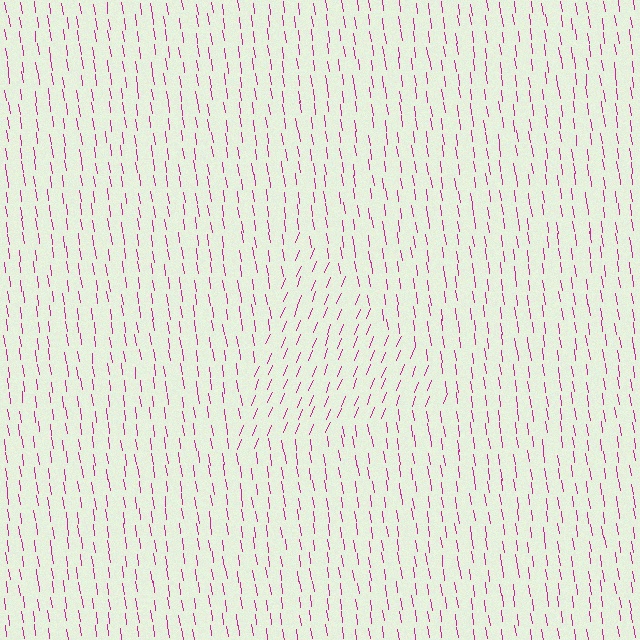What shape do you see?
I see a triangle.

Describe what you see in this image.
The image is filled with small magenta line segments. A triangle region in the image has lines oriented differently from the surrounding lines, creating a visible texture boundary.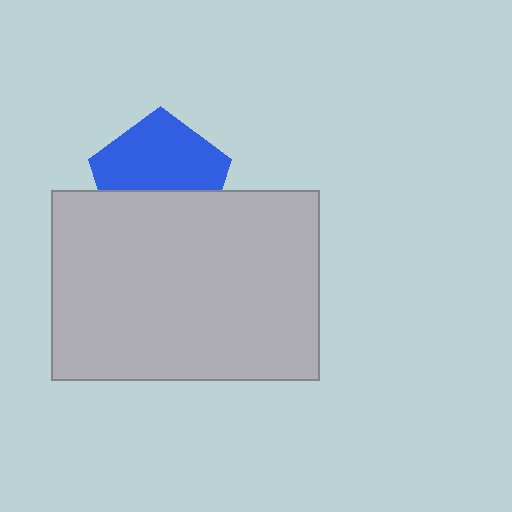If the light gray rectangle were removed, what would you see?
You would see the complete blue pentagon.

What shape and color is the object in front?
The object in front is a light gray rectangle.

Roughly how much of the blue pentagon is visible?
About half of it is visible (roughly 58%).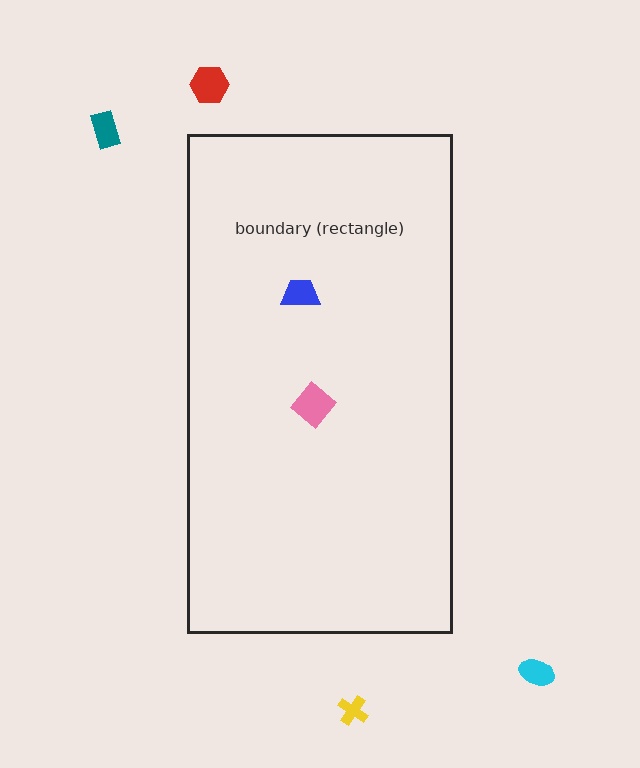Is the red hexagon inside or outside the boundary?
Outside.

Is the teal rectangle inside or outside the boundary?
Outside.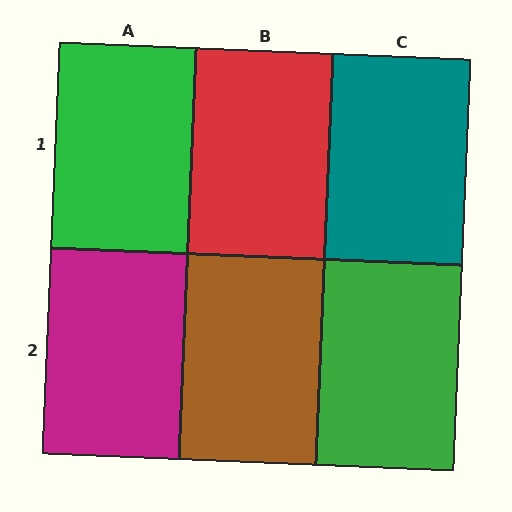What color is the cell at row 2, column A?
Magenta.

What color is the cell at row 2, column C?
Green.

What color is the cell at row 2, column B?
Brown.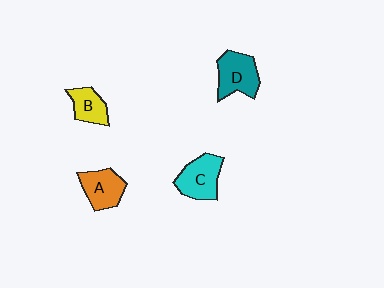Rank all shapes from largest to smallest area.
From largest to smallest: D (teal), C (cyan), A (orange), B (yellow).